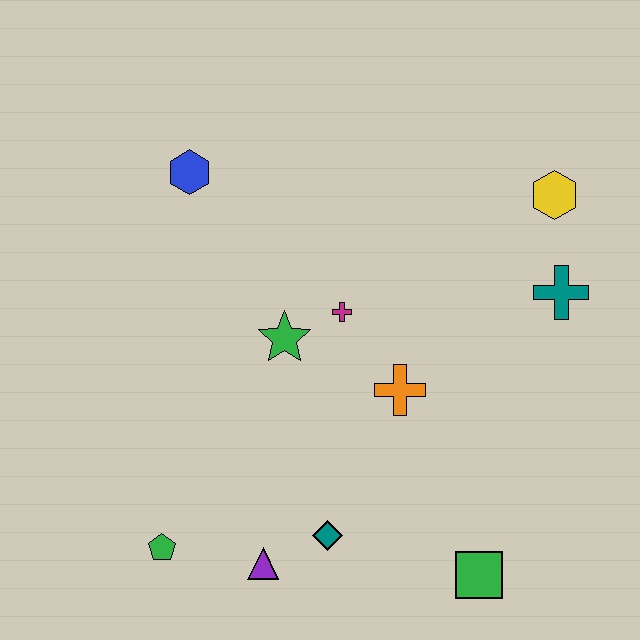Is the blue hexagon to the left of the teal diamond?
Yes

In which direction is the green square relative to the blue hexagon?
The green square is below the blue hexagon.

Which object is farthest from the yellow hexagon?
The green pentagon is farthest from the yellow hexagon.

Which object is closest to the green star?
The magenta cross is closest to the green star.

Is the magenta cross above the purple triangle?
Yes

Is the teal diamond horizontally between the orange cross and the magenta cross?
No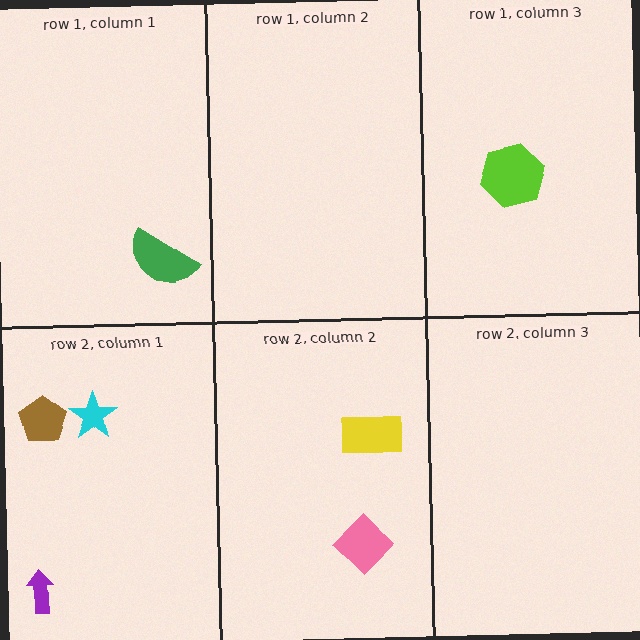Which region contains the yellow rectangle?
The row 2, column 2 region.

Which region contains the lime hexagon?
The row 1, column 3 region.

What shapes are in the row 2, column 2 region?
The pink diamond, the yellow rectangle.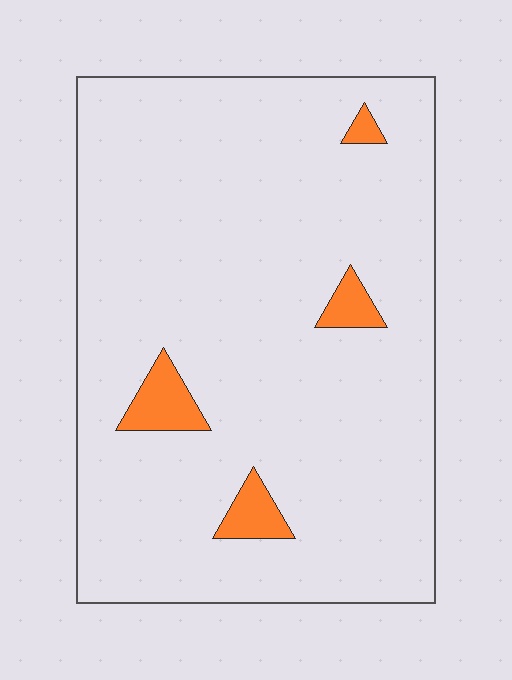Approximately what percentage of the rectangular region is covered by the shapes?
Approximately 5%.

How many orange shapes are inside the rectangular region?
4.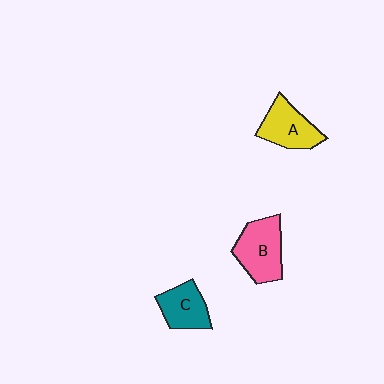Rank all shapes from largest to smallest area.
From largest to smallest: B (pink), A (yellow), C (teal).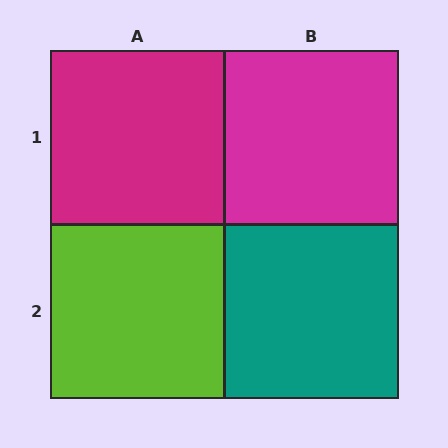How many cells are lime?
1 cell is lime.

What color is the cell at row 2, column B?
Teal.